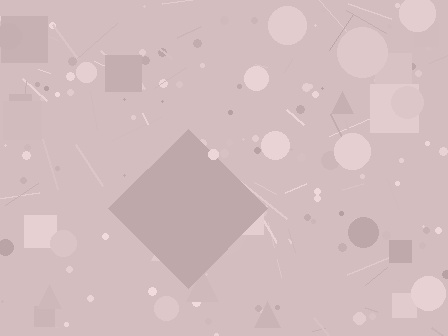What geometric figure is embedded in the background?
A diamond is embedded in the background.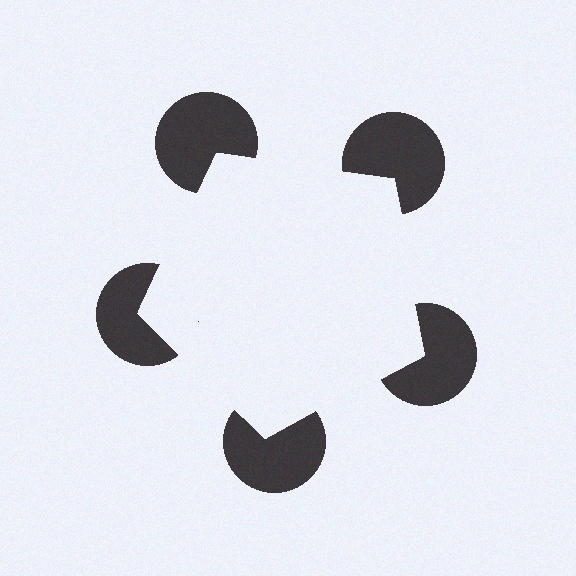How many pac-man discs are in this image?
There are 5 — one at each vertex of the illusory pentagon.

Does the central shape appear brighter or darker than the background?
It typically appears slightly brighter than the background, even though no actual brightness change is drawn.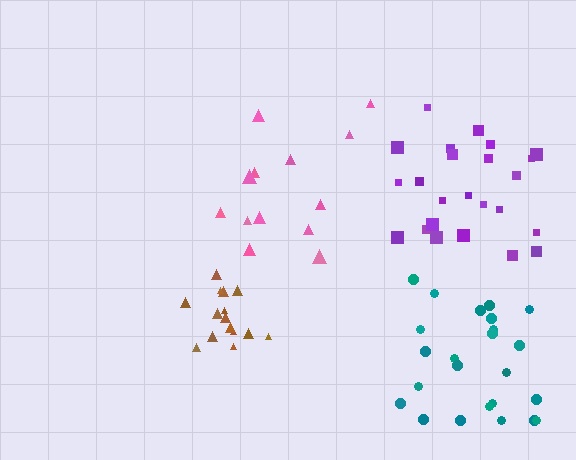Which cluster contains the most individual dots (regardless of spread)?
Purple (24).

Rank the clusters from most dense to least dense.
brown, purple, teal, pink.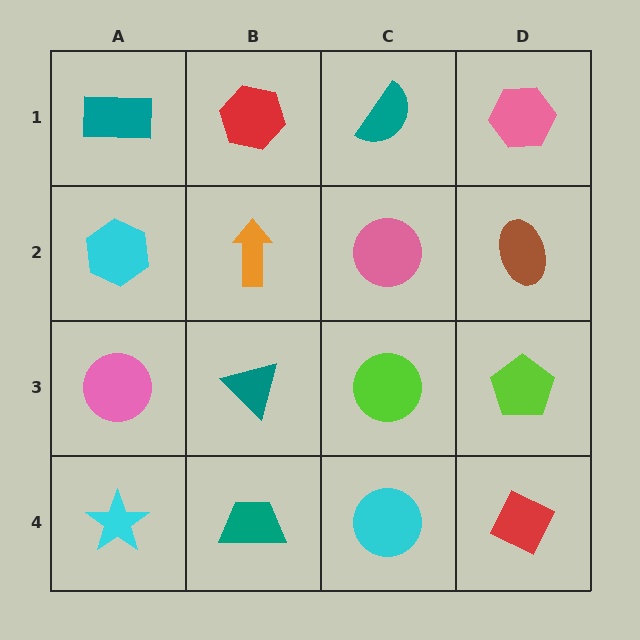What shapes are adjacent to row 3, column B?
An orange arrow (row 2, column B), a teal trapezoid (row 4, column B), a pink circle (row 3, column A), a lime circle (row 3, column C).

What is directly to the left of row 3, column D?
A lime circle.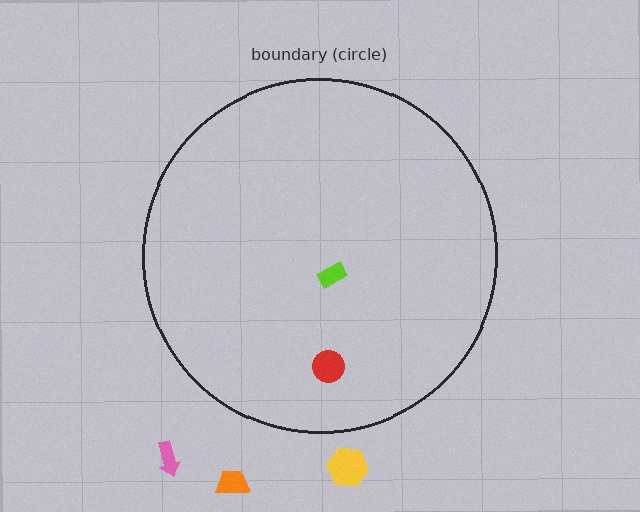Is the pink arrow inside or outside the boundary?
Outside.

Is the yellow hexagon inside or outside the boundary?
Outside.